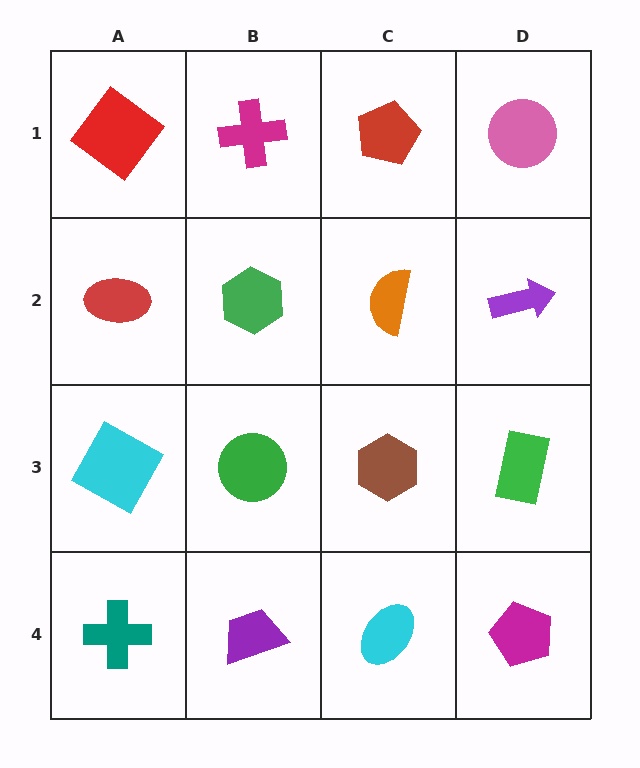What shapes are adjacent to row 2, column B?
A magenta cross (row 1, column B), a green circle (row 3, column B), a red ellipse (row 2, column A), an orange semicircle (row 2, column C).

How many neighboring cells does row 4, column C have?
3.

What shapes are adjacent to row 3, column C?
An orange semicircle (row 2, column C), a cyan ellipse (row 4, column C), a green circle (row 3, column B), a green rectangle (row 3, column D).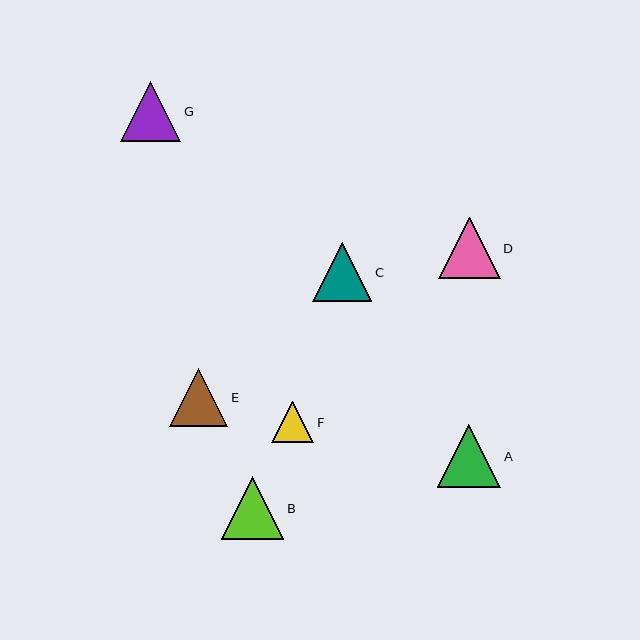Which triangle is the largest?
Triangle A is the largest with a size of approximately 63 pixels.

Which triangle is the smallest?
Triangle F is the smallest with a size of approximately 42 pixels.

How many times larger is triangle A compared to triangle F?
Triangle A is approximately 1.5 times the size of triangle F.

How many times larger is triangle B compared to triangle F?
Triangle B is approximately 1.5 times the size of triangle F.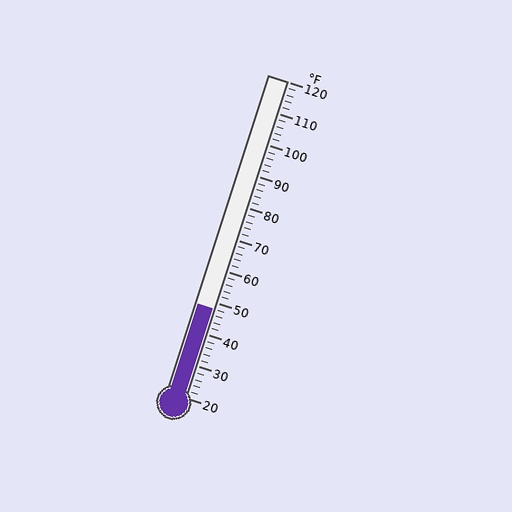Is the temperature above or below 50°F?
The temperature is below 50°F.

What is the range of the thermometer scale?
The thermometer scale ranges from 20°F to 120°F.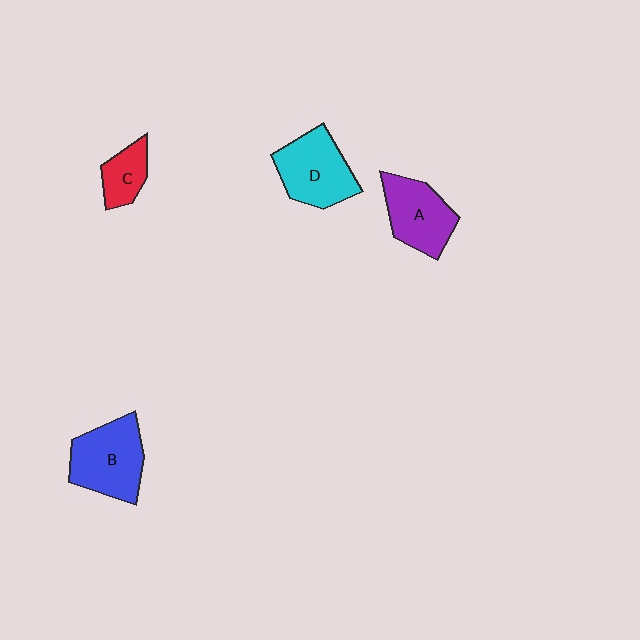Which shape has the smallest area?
Shape C (red).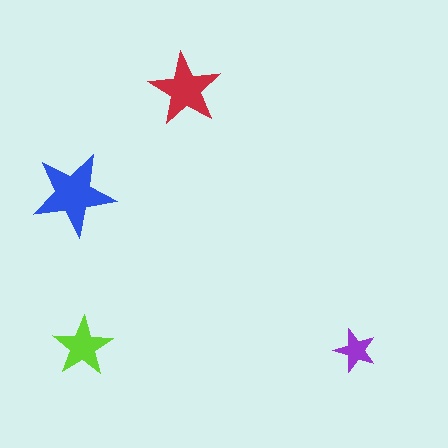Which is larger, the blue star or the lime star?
The blue one.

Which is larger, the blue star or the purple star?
The blue one.